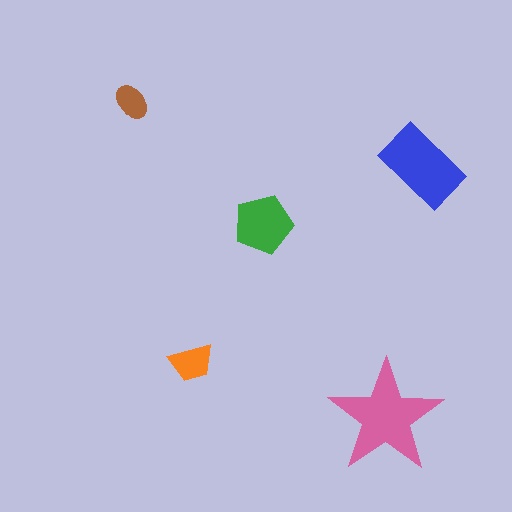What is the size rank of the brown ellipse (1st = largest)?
5th.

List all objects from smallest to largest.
The brown ellipse, the orange trapezoid, the green pentagon, the blue rectangle, the pink star.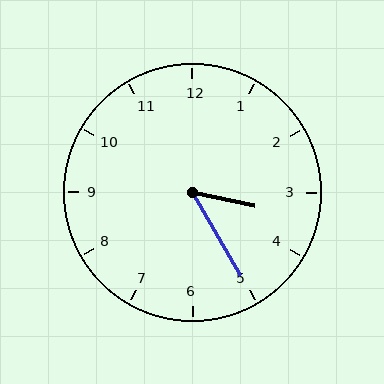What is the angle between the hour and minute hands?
Approximately 48 degrees.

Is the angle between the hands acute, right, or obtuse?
It is acute.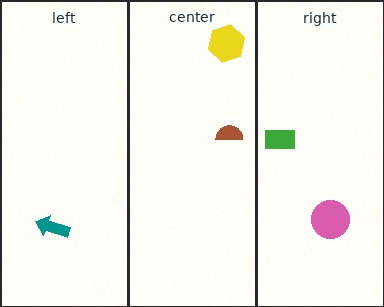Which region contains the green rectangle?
The right region.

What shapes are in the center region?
The yellow hexagon, the brown semicircle.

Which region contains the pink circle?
The right region.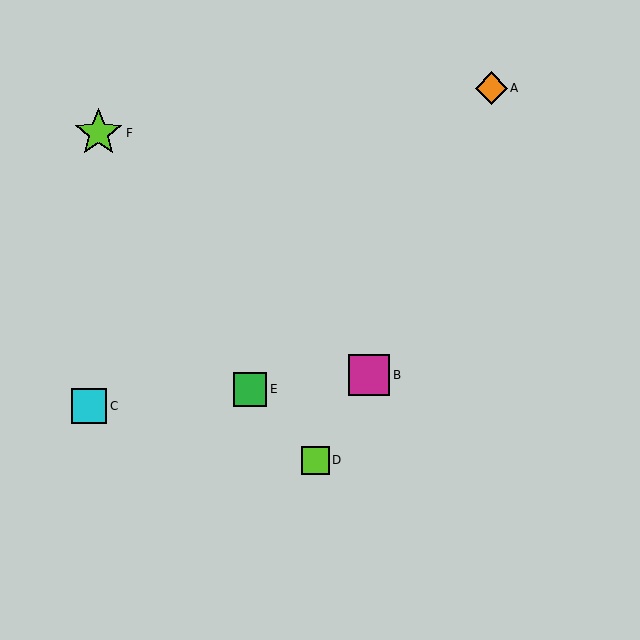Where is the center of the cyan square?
The center of the cyan square is at (89, 406).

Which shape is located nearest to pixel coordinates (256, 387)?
The green square (labeled E) at (250, 389) is nearest to that location.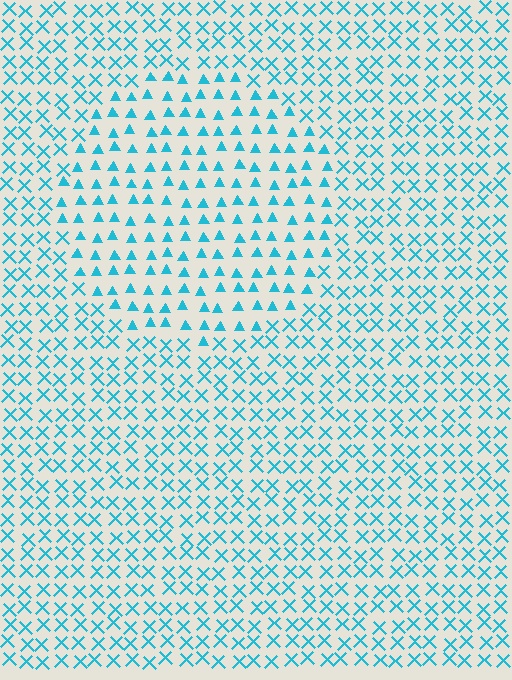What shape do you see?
I see a circle.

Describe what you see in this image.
The image is filled with small cyan elements arranged in a uniform grid. A circle-shaped region contains triangles, while the surrounding area contains X marks. The boundary is defined purely by the change in element shape.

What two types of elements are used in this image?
The image uses triangles inside the circle region and X marks outside it.